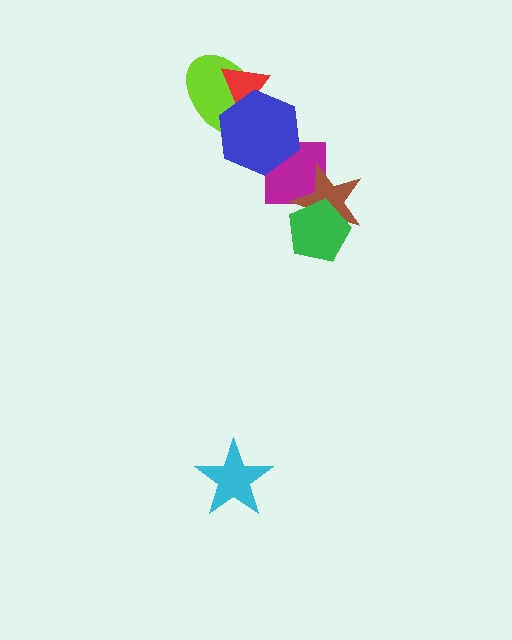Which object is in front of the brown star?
The green pentagon is in front of the brown star.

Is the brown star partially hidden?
Yes, it is partially covered by another shape.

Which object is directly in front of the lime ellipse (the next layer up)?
The red triangle is directly in front of the lime ellipse.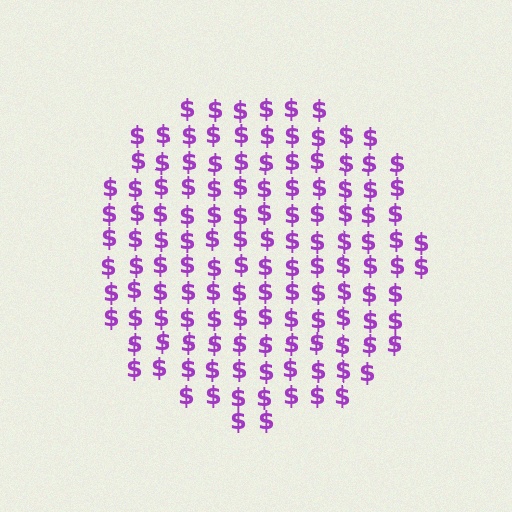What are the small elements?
The small elements are dollar signs.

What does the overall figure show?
The overall figure shows a circle.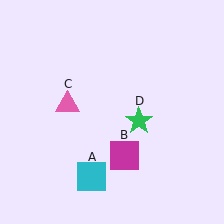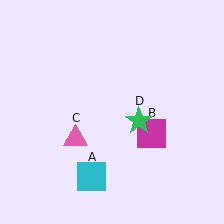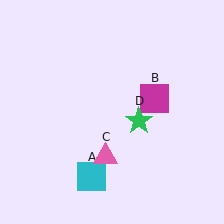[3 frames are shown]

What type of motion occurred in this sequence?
The magenta square (object B), pink triangle (object C) rotated counterclockwise around the center of the scene.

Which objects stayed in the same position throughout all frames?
Cyan square (object A) and green star (object D) remained stationary.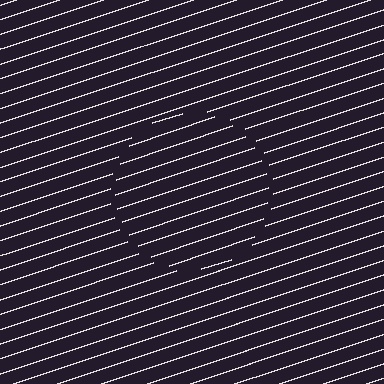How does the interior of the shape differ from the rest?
The interior of the shape contains the same grating, shifted by half a period — the contour is defined by the phase discontinuity where line-ends from the inner and outer gratings abut.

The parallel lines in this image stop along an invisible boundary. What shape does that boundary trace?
An illusory circle. The interior of the shape contains the same grating, shifted by half a period — the contour is defined by the phase discontinuity where line-ends from the inner and outer gratings abut.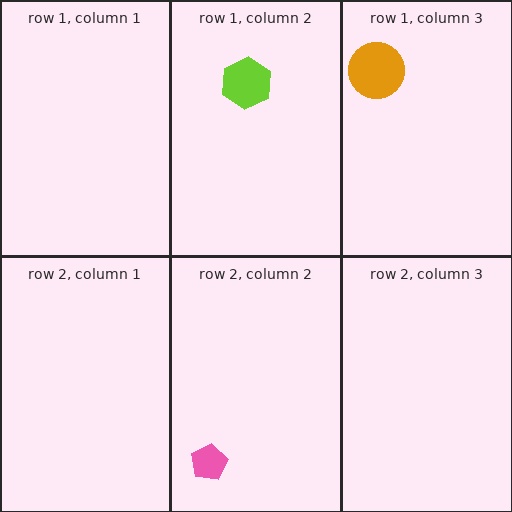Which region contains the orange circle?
The row 1, column 3 region.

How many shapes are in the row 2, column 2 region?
1.